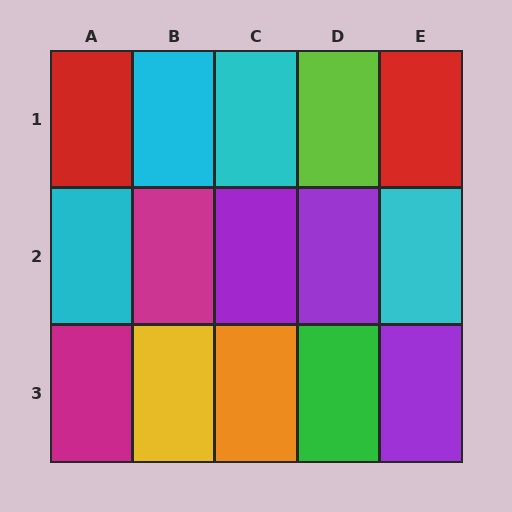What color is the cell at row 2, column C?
Purple.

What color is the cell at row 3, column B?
Yellow.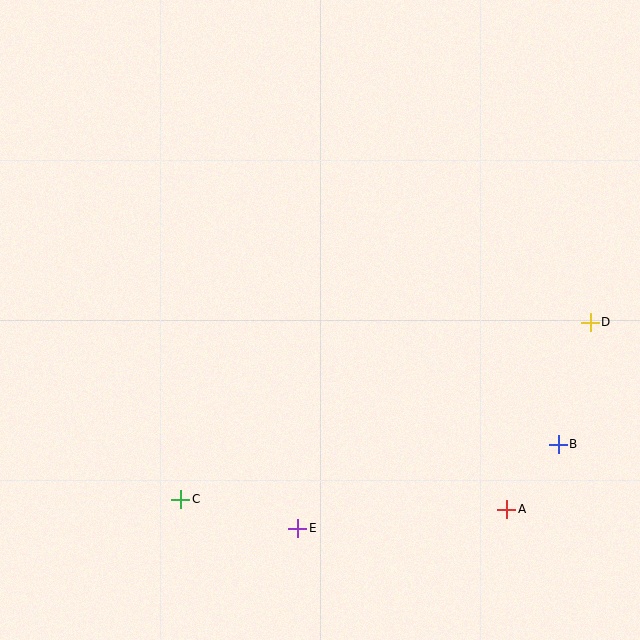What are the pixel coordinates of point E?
Point E is at (298, 528).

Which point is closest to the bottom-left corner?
Point C is closest to the bottom-left corner.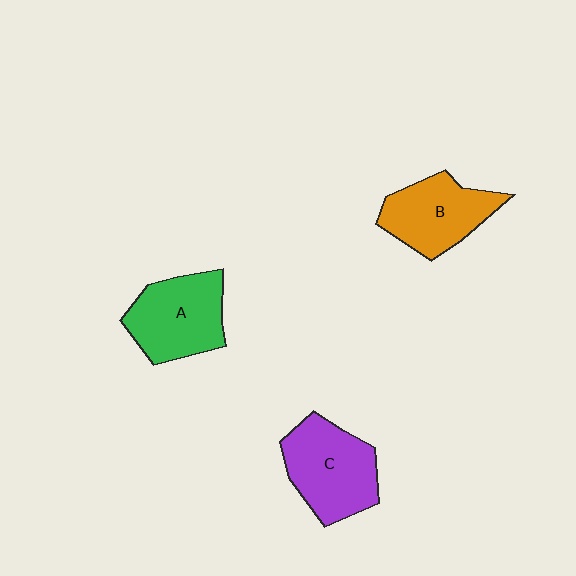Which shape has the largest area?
Shape C (purple).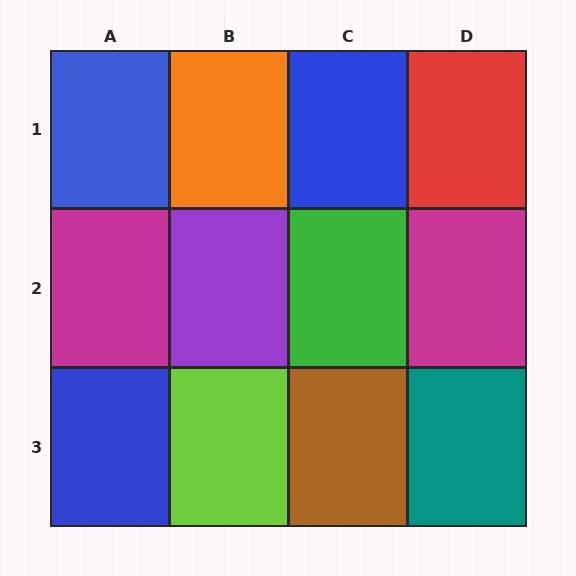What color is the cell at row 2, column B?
Purple.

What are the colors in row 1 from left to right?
Blue, orange, blue, red.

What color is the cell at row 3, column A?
Blue.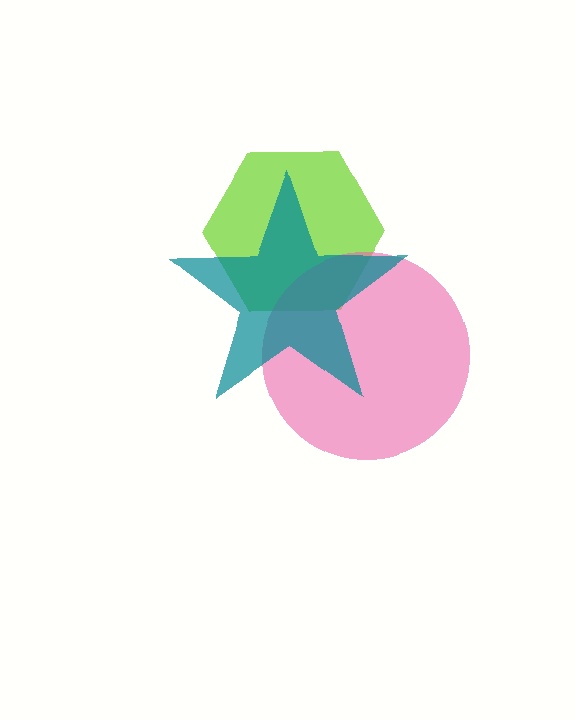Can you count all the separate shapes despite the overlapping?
Yes, there are 3 separate shapes.